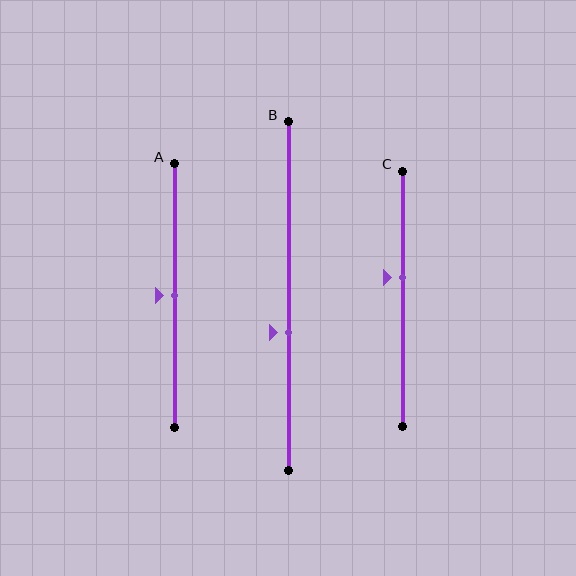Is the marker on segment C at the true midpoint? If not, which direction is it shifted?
No, the marker on segment C is shifted upward by about 9% of the segment length.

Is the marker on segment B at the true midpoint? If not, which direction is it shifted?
No, the marker on segment B is shifted downward by about 10% of the segment length.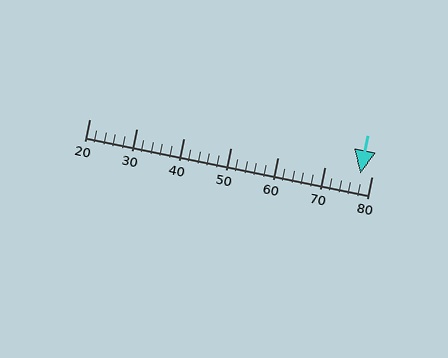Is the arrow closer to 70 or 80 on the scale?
The arrow is closer to 80.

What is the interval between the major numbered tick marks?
The major tick marks are spaced 10 units apart.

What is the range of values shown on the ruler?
The ruler shows values from 20 to 80.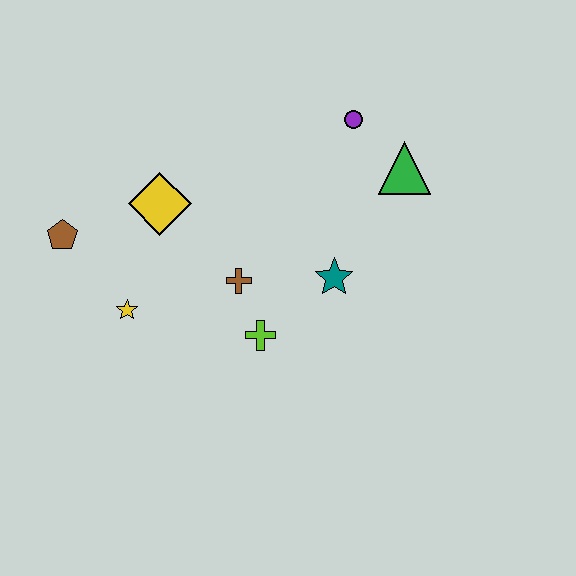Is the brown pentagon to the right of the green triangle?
No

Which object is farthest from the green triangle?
The brown pentagon is farthest from the green triangle.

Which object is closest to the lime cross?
The brown cross is closest to the lime cross.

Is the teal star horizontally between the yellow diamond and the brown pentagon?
No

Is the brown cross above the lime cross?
Yes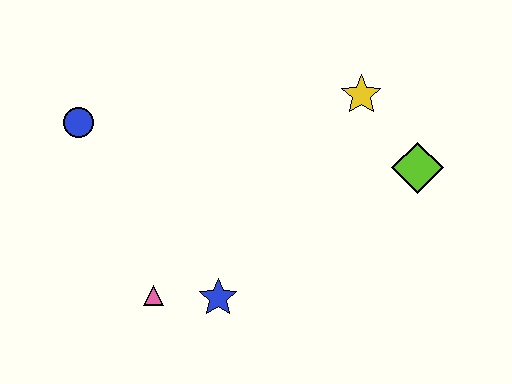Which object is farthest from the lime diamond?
The blue circle is farthest from the lime diamond.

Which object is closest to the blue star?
The pink triangle is closest to the blue star.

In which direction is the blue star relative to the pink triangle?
The blue star is to the right of the pink triangle.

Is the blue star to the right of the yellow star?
No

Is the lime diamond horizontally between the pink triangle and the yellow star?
No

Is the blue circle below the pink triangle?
No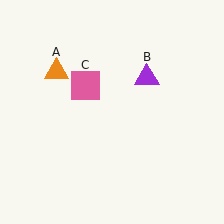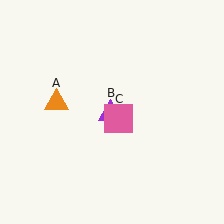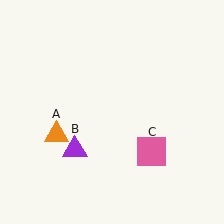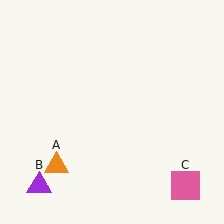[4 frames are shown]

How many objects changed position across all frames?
3 objects changed position: orange triangle (object A), purple triangle (object B), pink square (object C).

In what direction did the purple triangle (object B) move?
The purple triangle (object B) moved down and to the left.